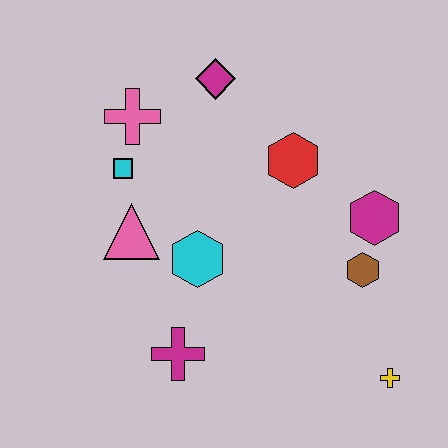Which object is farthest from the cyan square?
The yellow cross is farthest from the cyan square.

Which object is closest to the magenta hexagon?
The brown hexagon is closest to the magenta hexagon.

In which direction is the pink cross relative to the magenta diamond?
The pink cross is to the left of the magenta diamond.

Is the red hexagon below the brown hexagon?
No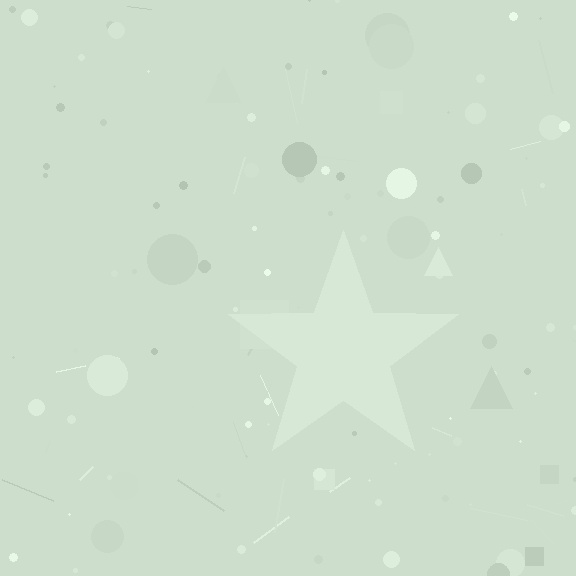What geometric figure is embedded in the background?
A star is embedded in the background.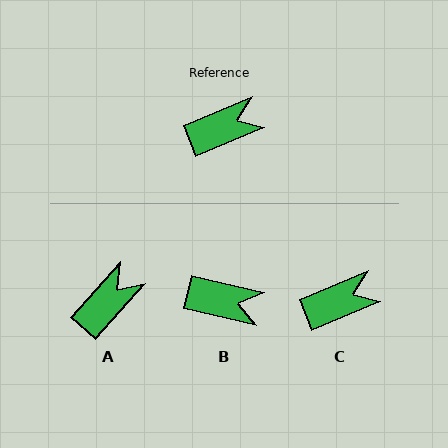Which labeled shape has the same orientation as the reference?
C.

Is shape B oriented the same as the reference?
No, it is off by about 35 degrees.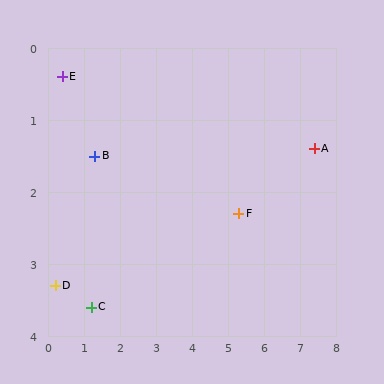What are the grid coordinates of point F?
Point F is at approximately (5.3, 2.3).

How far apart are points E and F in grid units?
Points E and F are about 5.3 grid units apart.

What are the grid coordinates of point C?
Point C is at approximately (1.2, 3.6).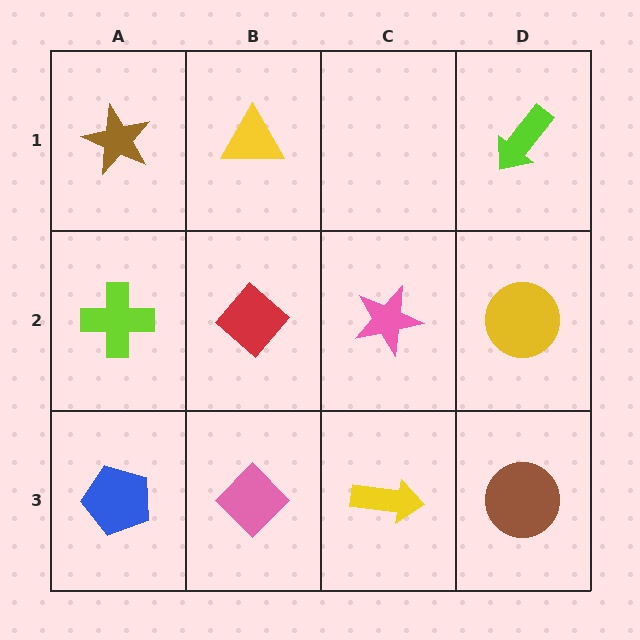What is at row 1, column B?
A yellow triangle.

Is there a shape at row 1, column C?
No, that cell is empty.